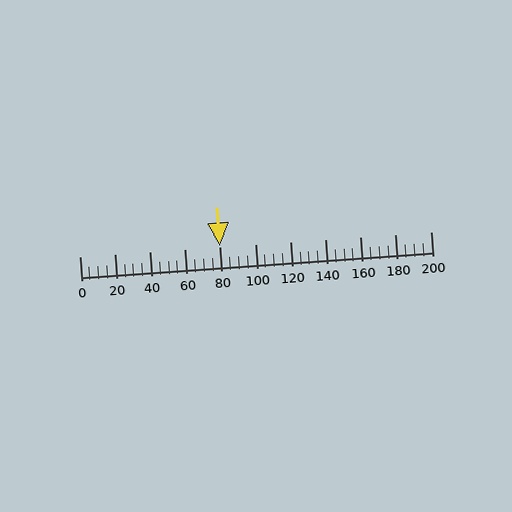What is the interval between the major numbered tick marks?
The major tick marks are spaced 20 units apart.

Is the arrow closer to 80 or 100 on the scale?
The arrow is closer to 80.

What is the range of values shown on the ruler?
The ruler shows values from 0 to 200.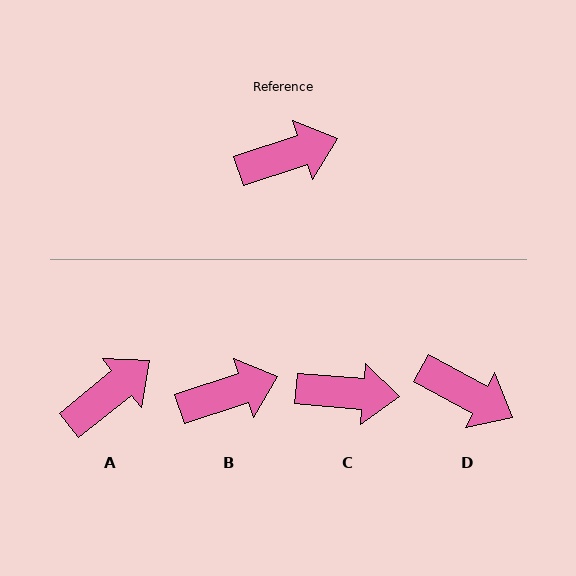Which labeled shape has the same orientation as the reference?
B.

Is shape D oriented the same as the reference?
No, it is off by about 47 degrees.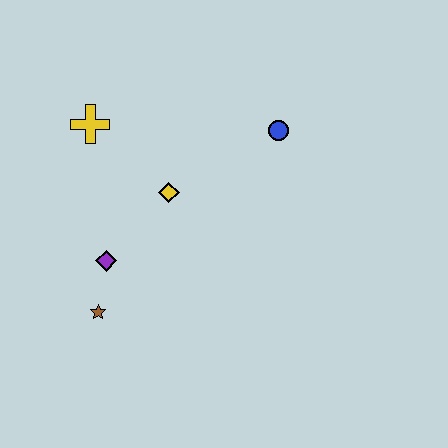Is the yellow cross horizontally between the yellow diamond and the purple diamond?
No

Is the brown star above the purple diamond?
No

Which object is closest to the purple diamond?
The brown star is closest to the purple diamond.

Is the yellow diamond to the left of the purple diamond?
No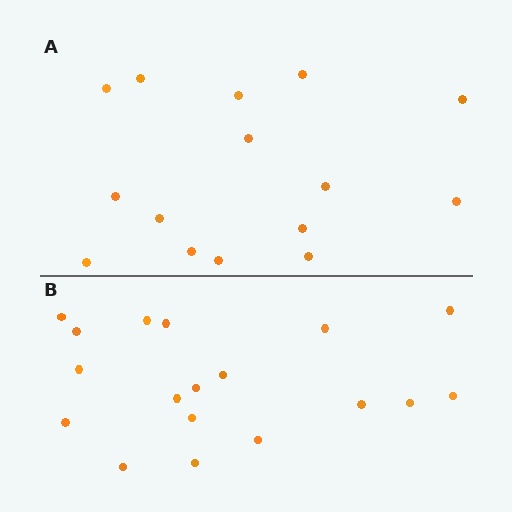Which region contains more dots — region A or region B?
Region B (the bottom region) has more dots.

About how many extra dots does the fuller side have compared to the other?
Region B has just a few more — roughly 2 or 3 more dots than region A.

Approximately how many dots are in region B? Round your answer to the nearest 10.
About 20 dots. (The exact count is 18, which rounds to 20.)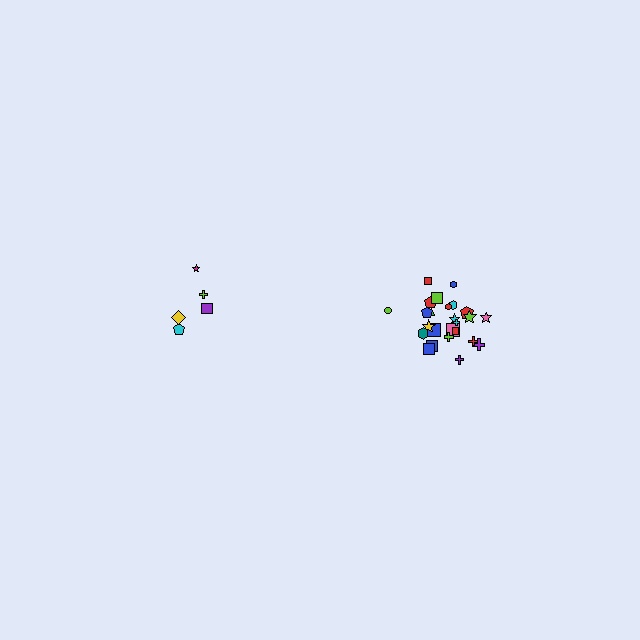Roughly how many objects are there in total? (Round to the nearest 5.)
Roughly 30 objects in total.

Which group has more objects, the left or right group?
The right group.